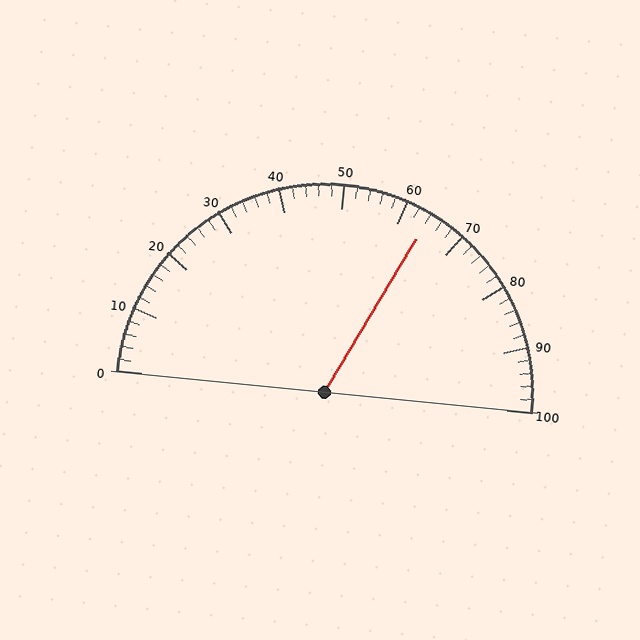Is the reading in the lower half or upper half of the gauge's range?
The reading is in the upper half of the range (0 to 100).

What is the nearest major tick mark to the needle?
The nearest major tick mark is 60.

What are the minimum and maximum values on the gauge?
The gauge ranges from 0 to 100.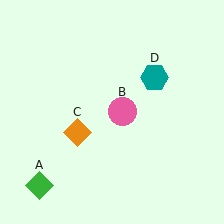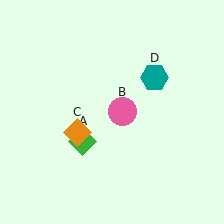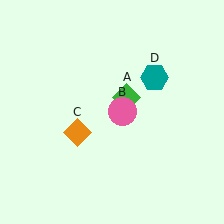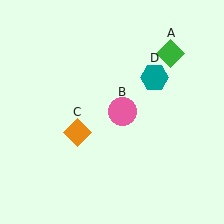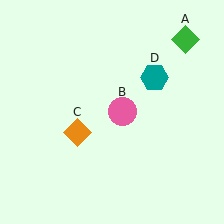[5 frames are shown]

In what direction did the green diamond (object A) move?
The green diamond (object A) moved up and to the right.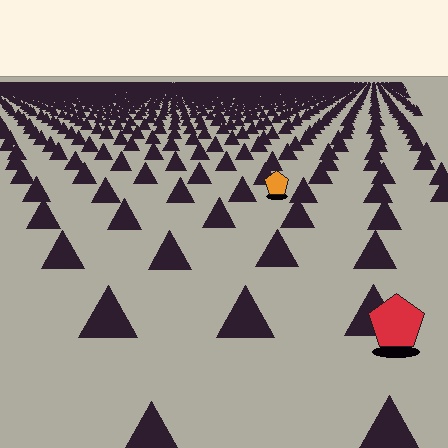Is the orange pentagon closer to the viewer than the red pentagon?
No. The red pentagon is closer — you can tell from the texture gradient: the ground texture is coarser near it.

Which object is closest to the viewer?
The red pentagon is closest. The texture marks near it are larger and more spread out.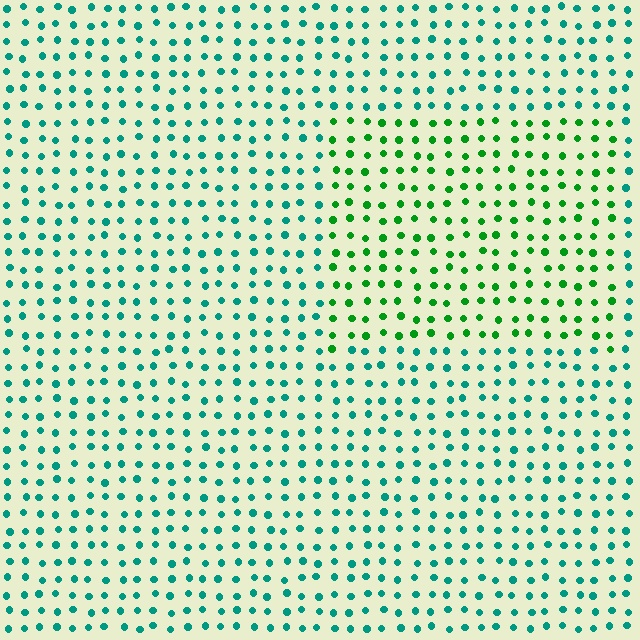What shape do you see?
I see a rectangle.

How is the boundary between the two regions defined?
The boundary is defined purely by a slight shift in hue (about 43 degrees). Spacing, size, and orientation are identical on both sides.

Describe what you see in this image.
The image is filled with small teal elements in a uniform arrangement. A rectangle-shaped region is visible where the elements are tinted to a slightly different hue, forming a subtle color boundary.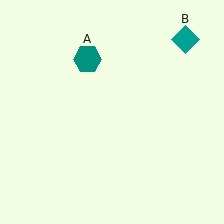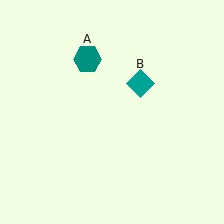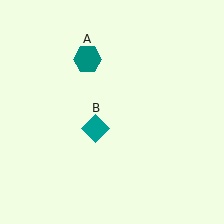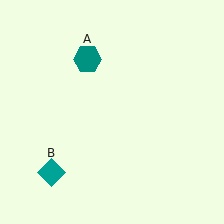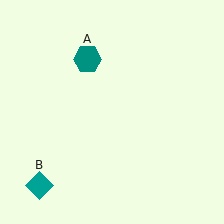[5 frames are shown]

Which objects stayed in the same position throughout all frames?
Teal hexagon (object A) remained stationary.